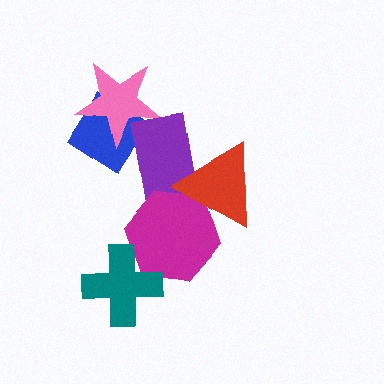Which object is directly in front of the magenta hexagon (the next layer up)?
The teal cross is directly in front of the magenta hexagon.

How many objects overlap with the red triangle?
2 objects overlap with the red triangle.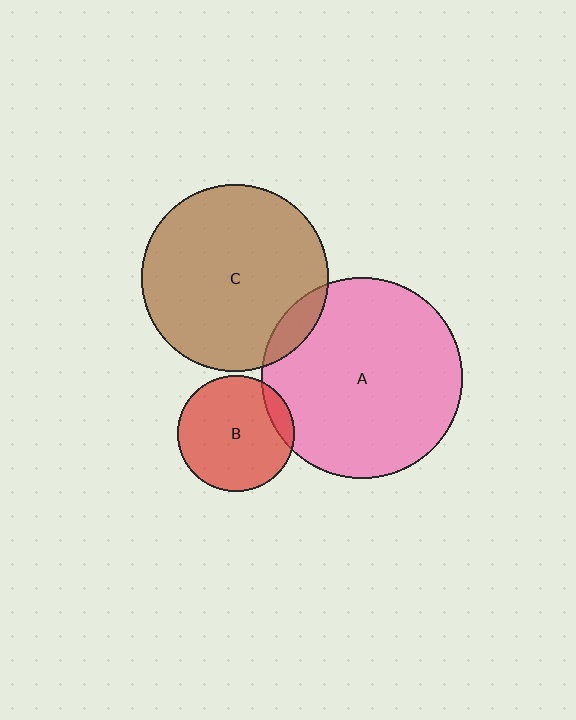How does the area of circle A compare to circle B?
Approximately 3.0 times.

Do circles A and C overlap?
Yes.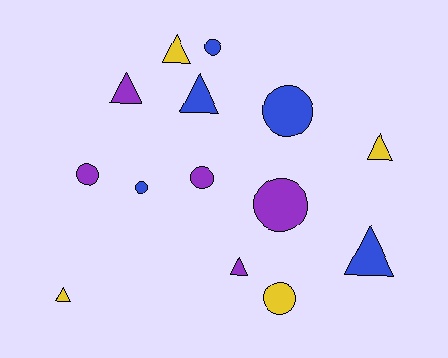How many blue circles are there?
There are 3 blue circles.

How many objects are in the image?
There are 14 objects.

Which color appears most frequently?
Blue, with 5 objects.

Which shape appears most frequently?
Circle, with 7 objects.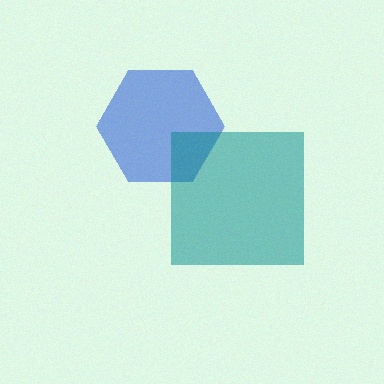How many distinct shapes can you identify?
There are 2 distinct shapes: a blue hexagon, a teal square.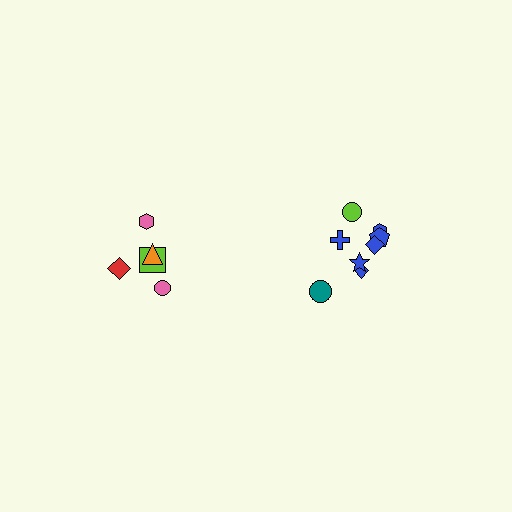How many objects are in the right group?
There are 8 objects.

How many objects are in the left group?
There are 5 objects.